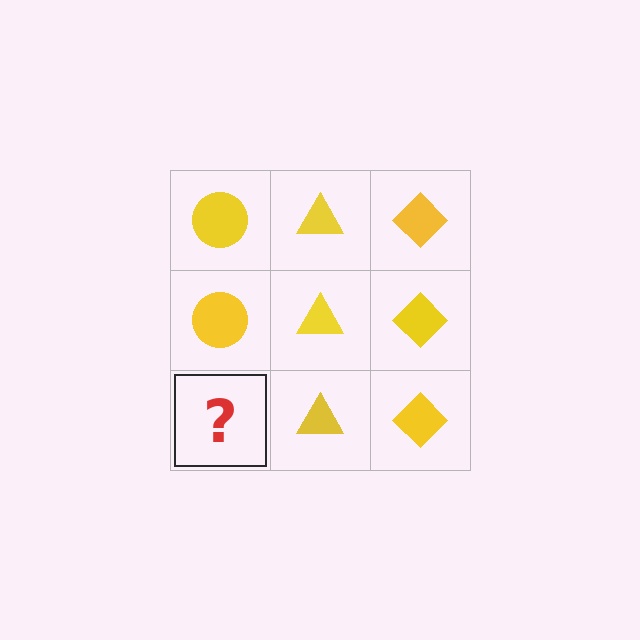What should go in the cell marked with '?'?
The missing cell should contain a yellow circle.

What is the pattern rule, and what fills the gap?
The rule is that each column has a consistent shape. The gap should be filled with a yellow circle.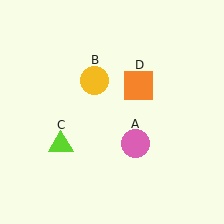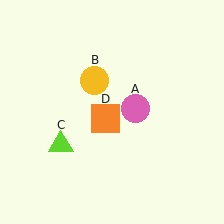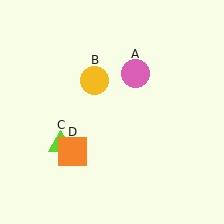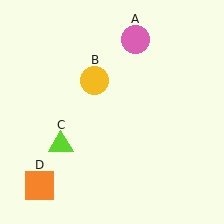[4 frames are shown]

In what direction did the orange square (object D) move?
The orange square (object D) moved down and to the left.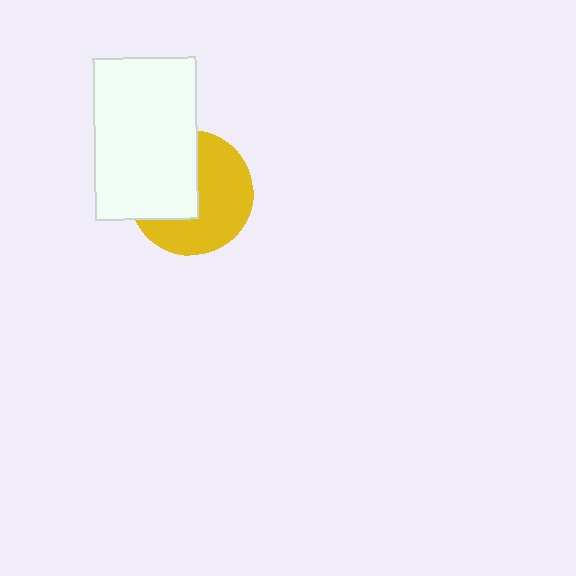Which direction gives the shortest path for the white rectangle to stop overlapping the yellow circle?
Moving left gives the shortest separation.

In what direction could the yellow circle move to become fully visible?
The yellow circle could move right. That would shift it out from behind the white rectangle entirely.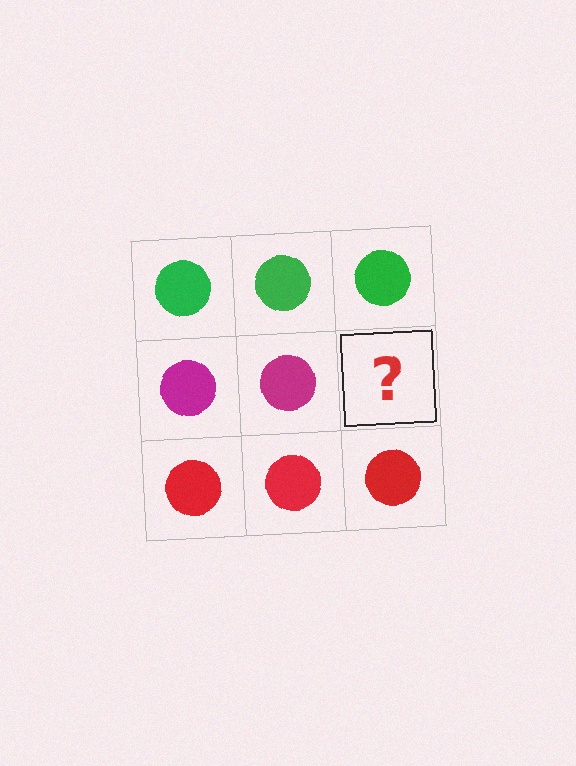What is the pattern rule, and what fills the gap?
The rule is that each row has a consistent color. The gap should be filled with a magenta circle.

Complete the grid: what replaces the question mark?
The question mark should be replaced with a magenta circle.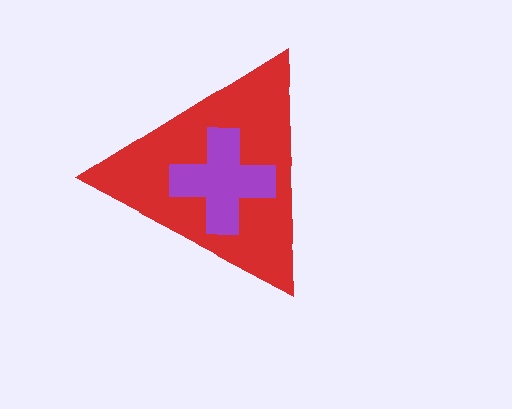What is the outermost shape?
The red triangle.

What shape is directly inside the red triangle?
The purple cross.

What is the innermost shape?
The purple cross.